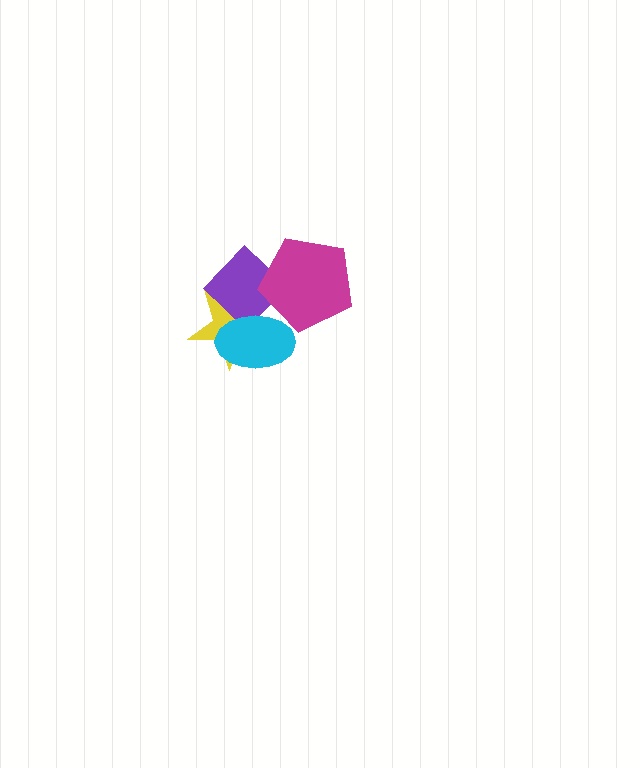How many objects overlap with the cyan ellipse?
3 objects overlap with the cyan ellipse.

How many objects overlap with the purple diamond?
3 objects overlap with the purple diamond.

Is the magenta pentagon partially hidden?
No, no other shape covers it.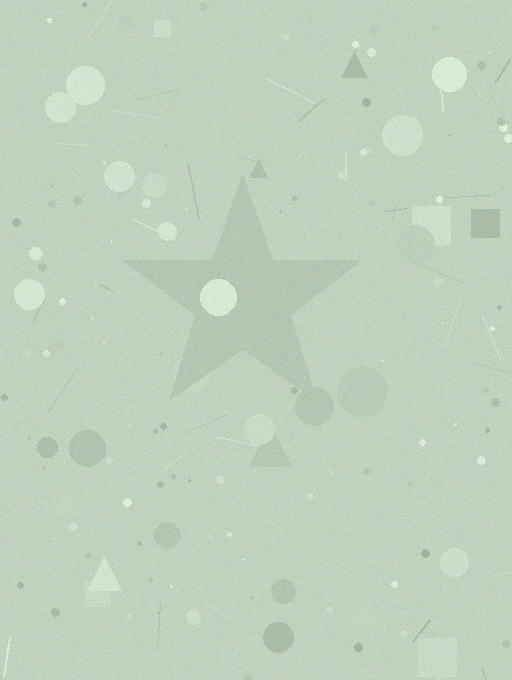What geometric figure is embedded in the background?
A star is embedded in the background.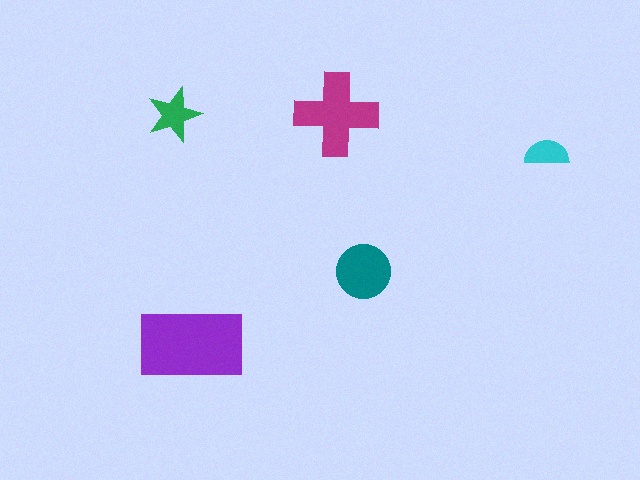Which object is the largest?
The purple rectangle.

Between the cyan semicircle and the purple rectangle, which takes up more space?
The purple rectangle.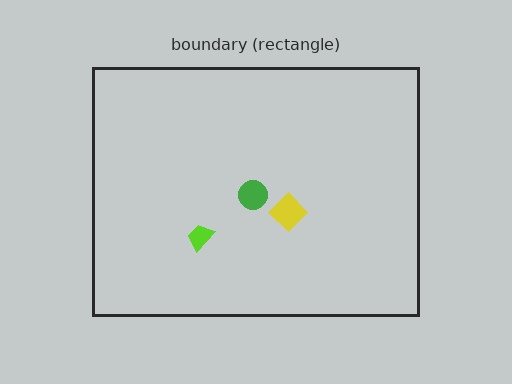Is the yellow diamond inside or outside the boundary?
Inside.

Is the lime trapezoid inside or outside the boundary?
Inside.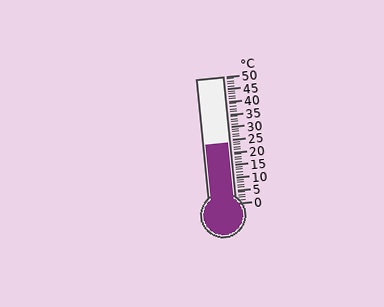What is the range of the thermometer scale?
The thermometer scale ranges from 0°C to 50°C.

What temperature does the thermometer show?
The thermometer shows approximately 24°C.